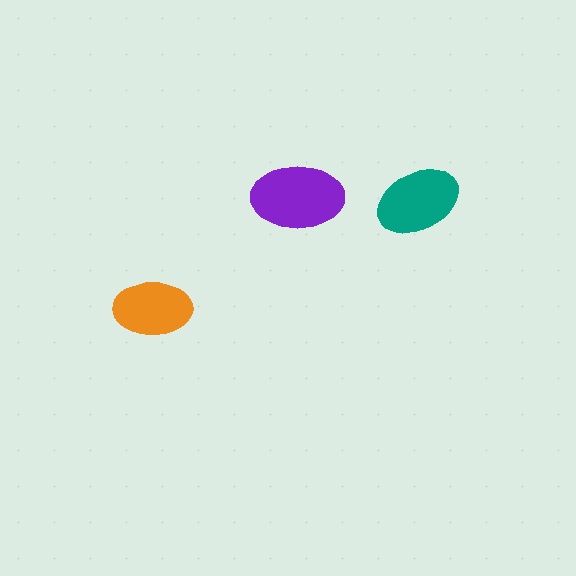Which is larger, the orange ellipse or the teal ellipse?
The teal one.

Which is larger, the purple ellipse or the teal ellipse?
The purple one.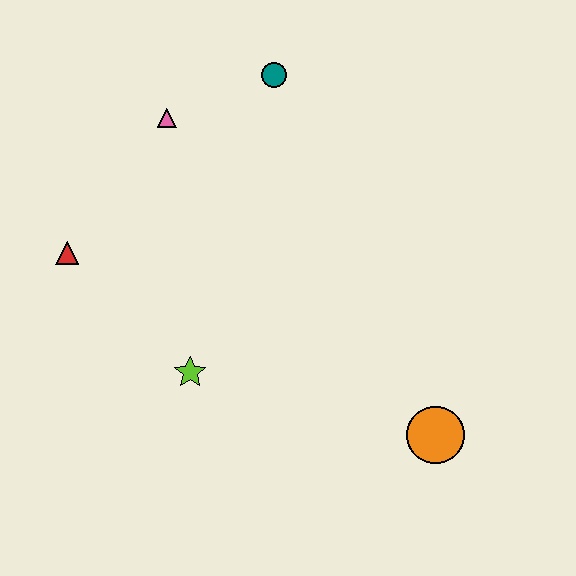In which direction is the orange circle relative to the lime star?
The orange circle is to the right of the lime star.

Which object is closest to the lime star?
The red triangle is closest to the lime star.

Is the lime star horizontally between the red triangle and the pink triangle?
No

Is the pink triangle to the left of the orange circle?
Yes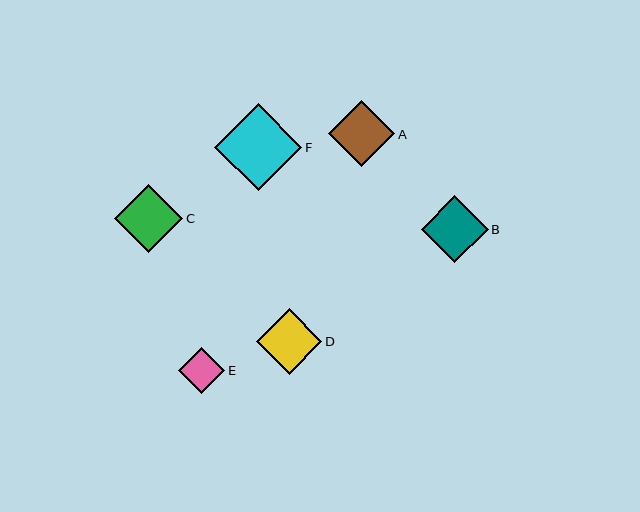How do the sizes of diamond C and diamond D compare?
Diamond C and diamond D are approximately the same size.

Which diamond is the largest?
Diamond F is the largest with a size of approximately 87 pixels.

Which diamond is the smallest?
Diamond E is the smallest with a size of approximately 46 pixels.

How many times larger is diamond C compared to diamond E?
Diamond C is approximately 1.5 times the size of diamond E.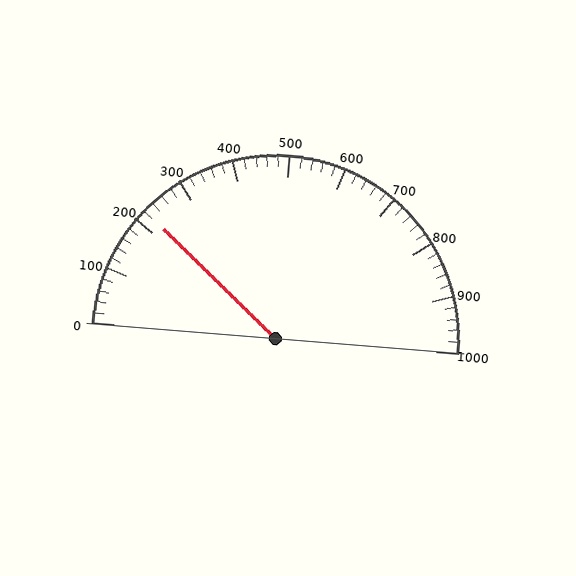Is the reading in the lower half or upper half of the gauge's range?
The reading is in the lower half of the range (0 to 1000).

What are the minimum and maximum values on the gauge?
The gauge ranges from 0 to 1000.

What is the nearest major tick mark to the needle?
The nearest major tick mark is 200.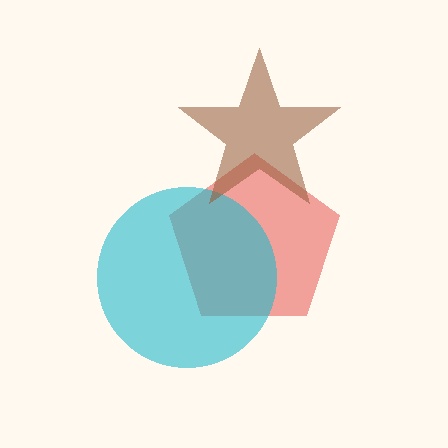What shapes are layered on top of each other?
The layered shapes are: a red pentagon, a cyan circle, a brown star.